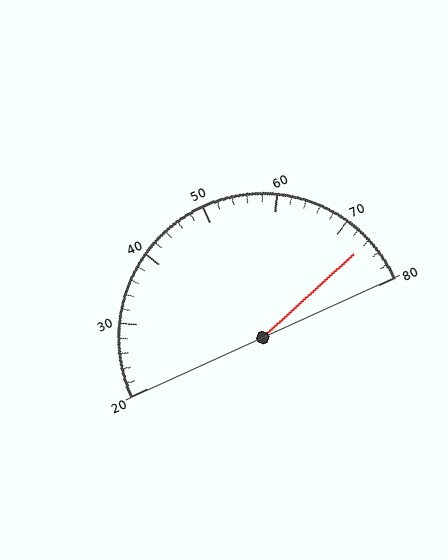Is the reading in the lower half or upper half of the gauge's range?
The reading is in the upper half of the range (20 to 80).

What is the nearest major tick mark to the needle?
The nearest major tick mark is 70.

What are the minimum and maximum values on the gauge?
The gauge ranges from 20 to 80.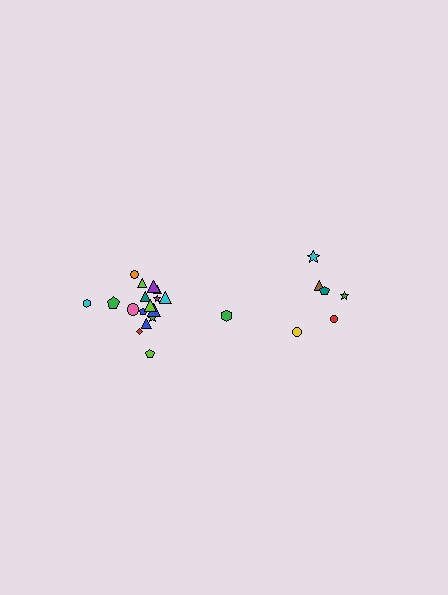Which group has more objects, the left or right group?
The left group.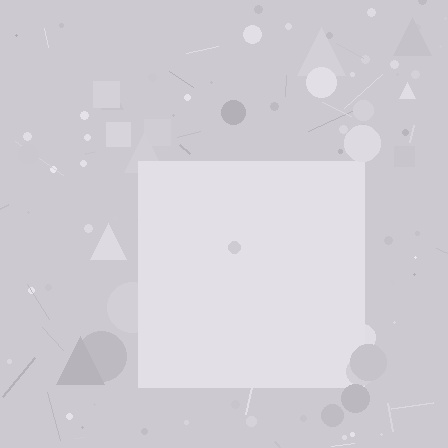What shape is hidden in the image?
A square is hidden in the image.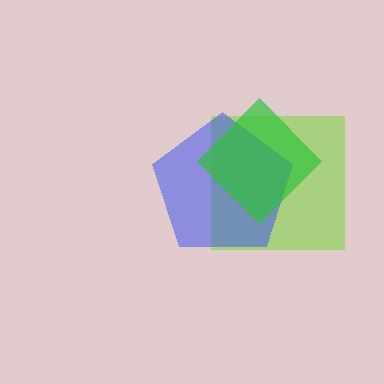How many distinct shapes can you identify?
There are 3 distinct shapes: a lime square, a blue pentagon, a green diamond.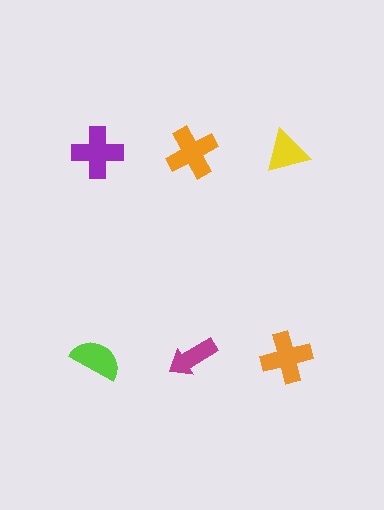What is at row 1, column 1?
A purple cross.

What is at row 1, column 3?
A yellow triangle.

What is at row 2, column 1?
A lime semicircle.